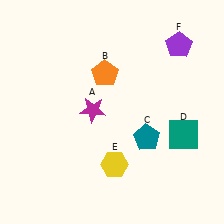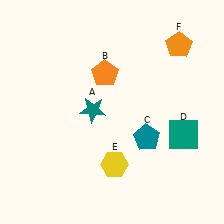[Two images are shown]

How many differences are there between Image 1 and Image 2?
There are 2 differences between the two images.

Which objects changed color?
A changed from magenta to teal. F changed from purple to orange.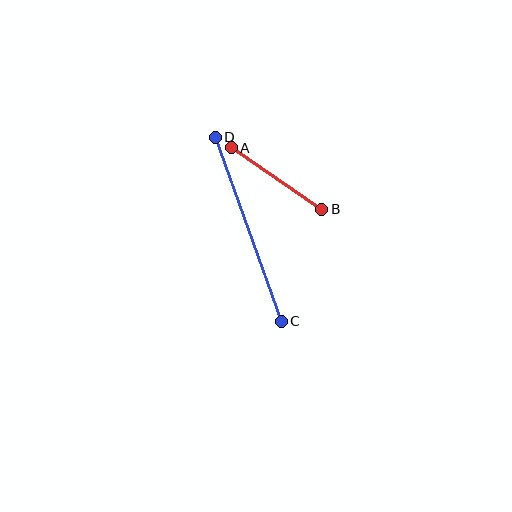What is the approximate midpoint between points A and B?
The midpoint is at approximately (277, 179) pixels.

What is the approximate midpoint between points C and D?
The midpoint is at approximately (248, 229) pixels.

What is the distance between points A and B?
The distance is approximately 109 pixels.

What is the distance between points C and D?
The distance is approximately 196 pixels.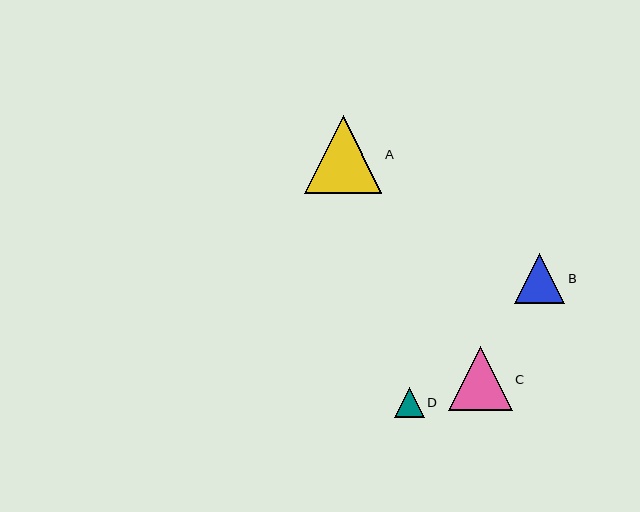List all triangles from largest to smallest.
From largest to smallest: A, C, B, D.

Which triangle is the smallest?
Triangle D is the smallest with a size of approximately 30 pixels.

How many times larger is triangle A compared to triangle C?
Triangle A is approximately 1.2 times the size of triangle C.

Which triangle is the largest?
Triangle A is the largest with a size of approximately 78 pixels.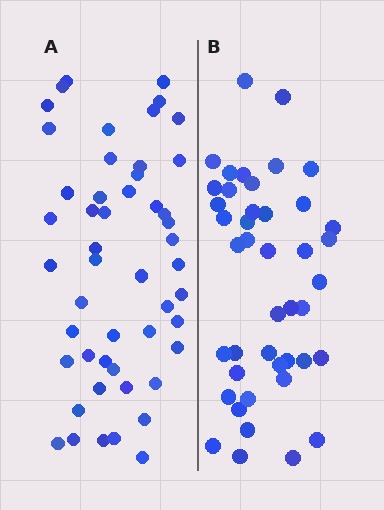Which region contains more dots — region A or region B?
Region A (the left region) has more dots.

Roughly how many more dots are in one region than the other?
Region A has roughly 8 or so more dots than region B.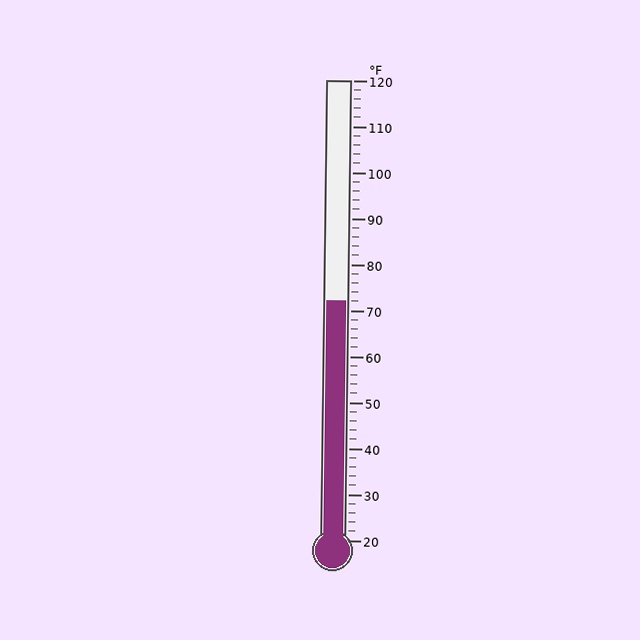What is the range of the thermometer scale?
The thermometer scale ranges from 20°F to 120°F.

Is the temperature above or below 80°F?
The temperature is below 80°F.